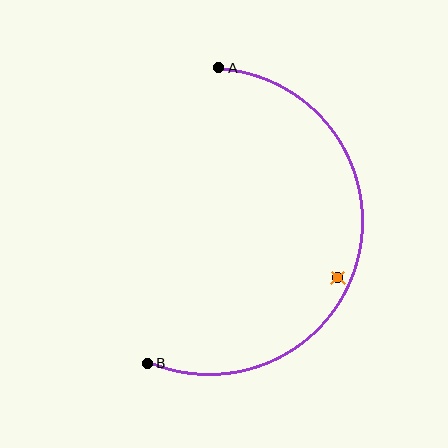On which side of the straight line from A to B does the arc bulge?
The arc bulges to the right of the straight line connecting A and B.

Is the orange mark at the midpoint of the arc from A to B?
No — the orange mark does not lie on the arc at all. It sits slightly inside the curve.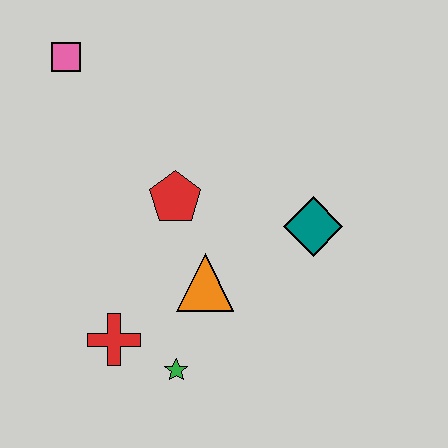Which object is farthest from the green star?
The pink square is farthest from the green star.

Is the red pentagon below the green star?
No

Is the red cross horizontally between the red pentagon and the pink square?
Yes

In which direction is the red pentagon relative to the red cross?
The red pentagon is above the red cross.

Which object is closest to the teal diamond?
The orange triangle is closest to the teal diamond.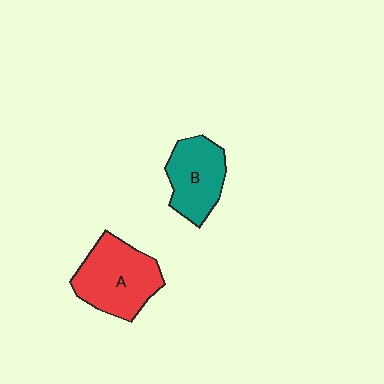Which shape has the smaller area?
Shape B (teal).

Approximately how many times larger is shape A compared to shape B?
Approximately 1.3 times.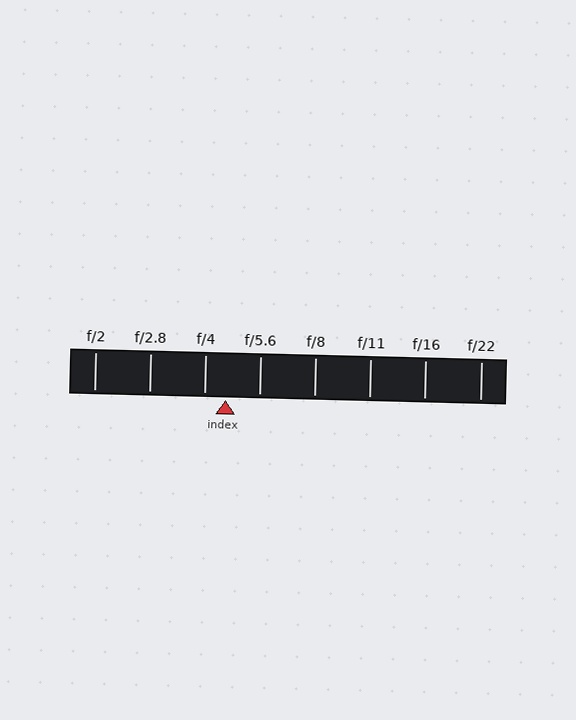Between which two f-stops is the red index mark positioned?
The index mark is between f/4 and f/5.6.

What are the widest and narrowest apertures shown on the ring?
The widest aperture shown is f/2 and the narrowest is f/22.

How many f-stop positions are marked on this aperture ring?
There are 8 f-stop positions marked.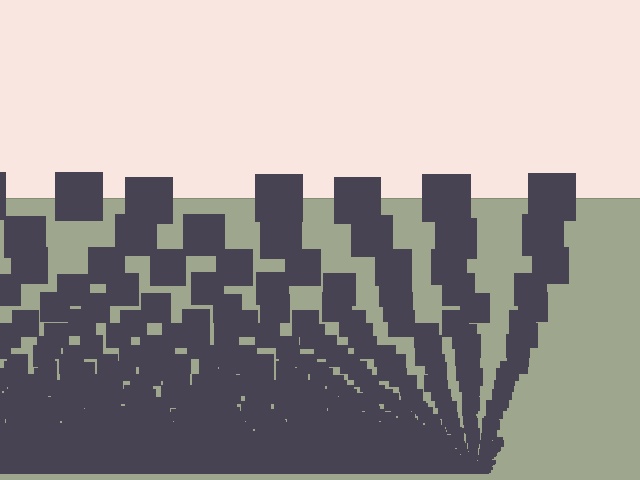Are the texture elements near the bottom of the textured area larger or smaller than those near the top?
Smaller. The gradient is inverted — elements near the bottom are smaller and denser.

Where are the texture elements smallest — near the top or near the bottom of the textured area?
Near the bottom.